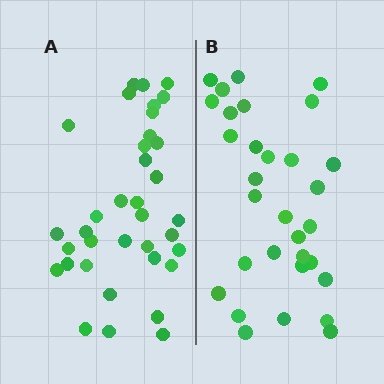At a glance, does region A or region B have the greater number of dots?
Region A (the left region) has more dots.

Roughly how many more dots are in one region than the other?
Region A has about 5 more dots than region B.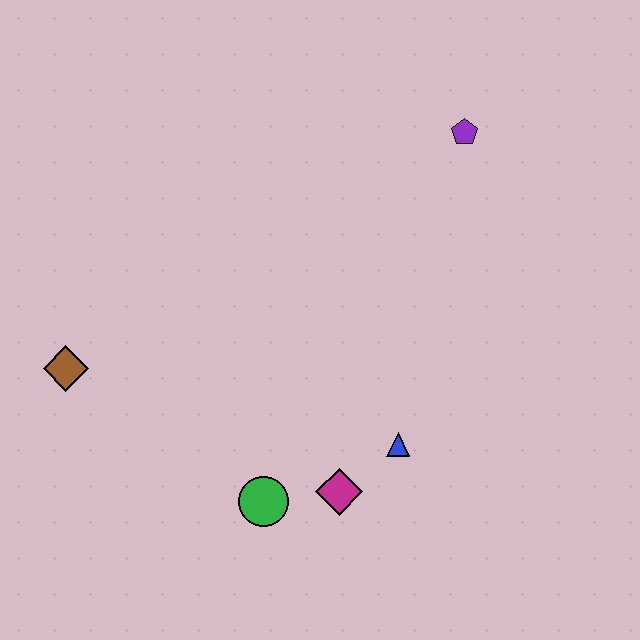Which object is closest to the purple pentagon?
The blue triangle is closest to the purple pentagon.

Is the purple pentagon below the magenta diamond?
No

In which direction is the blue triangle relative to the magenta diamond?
The blue triangle is to the right of the magenta diamond.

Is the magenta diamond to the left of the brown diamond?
No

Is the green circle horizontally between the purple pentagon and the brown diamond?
Yes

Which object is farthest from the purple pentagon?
The brown diamond is farthest from the purple pentagon.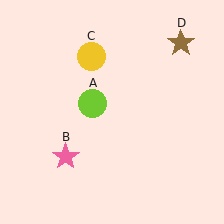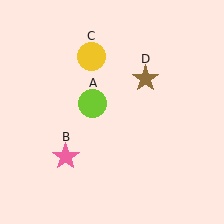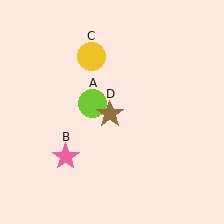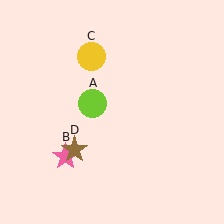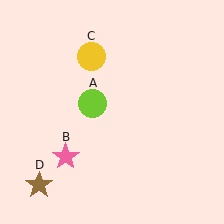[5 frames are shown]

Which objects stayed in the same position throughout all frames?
Lime circle (object A) and pink star (object B) and yellow circle (object C) remained stationary.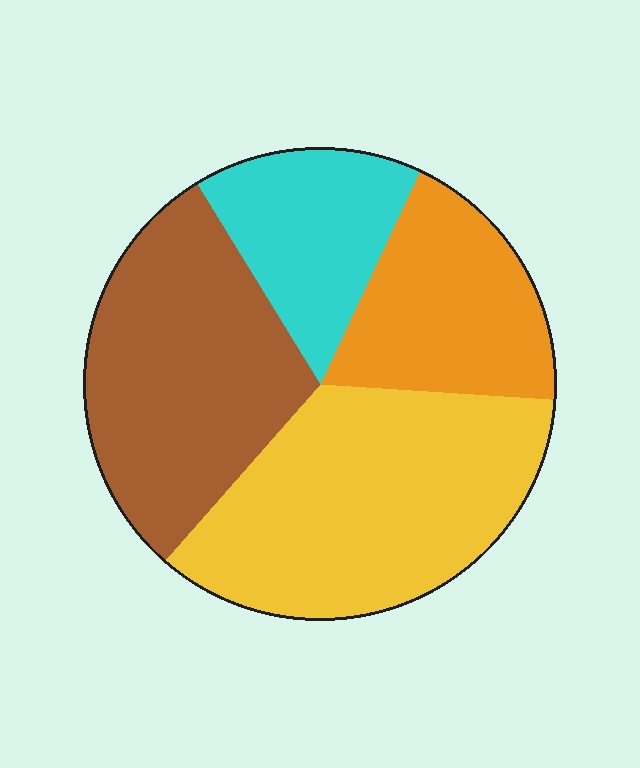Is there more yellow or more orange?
Yellow.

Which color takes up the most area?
Yellow, at roughly 35%.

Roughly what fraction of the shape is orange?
Orange covers about 20% of the shape.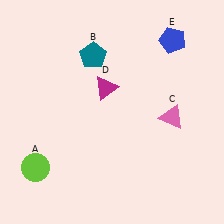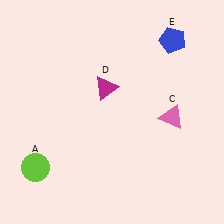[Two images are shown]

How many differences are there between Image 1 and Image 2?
There is 1 difference between the two images.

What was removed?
The teal pentagon (B) was removed in Image 2.